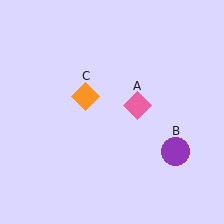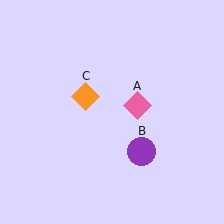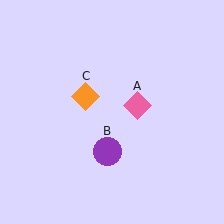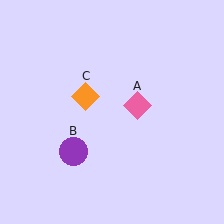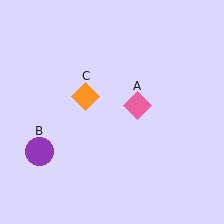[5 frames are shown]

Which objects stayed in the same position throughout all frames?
Pink diamond (object A) and orange diamond (object C) remained stationary.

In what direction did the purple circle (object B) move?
The purple circle (object B) moved left.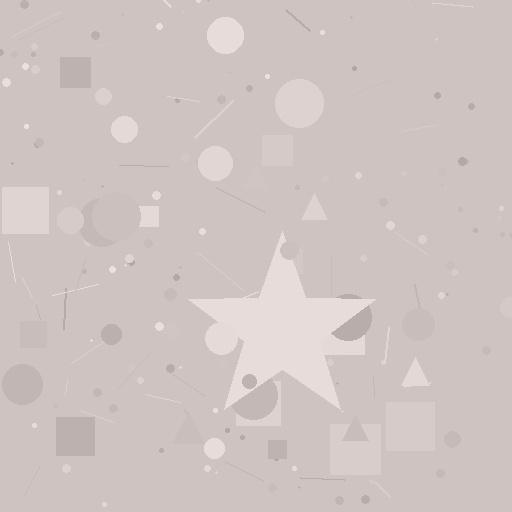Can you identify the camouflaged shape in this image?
The camouflaged shape is a star.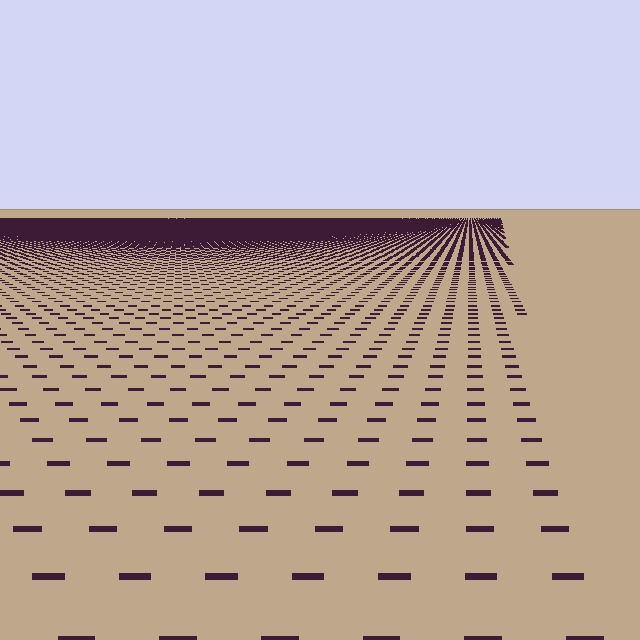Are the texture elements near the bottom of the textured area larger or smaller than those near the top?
Larger. Near the bottom, elements are closer to the viewer and appear at a bigger on-screen size.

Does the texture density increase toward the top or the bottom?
Density increases toward the top.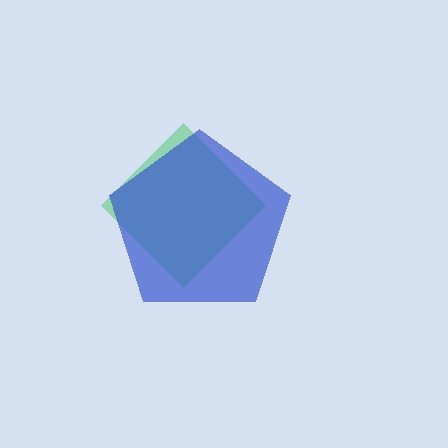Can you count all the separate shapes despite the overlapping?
Yes, there are 2 separate shapes.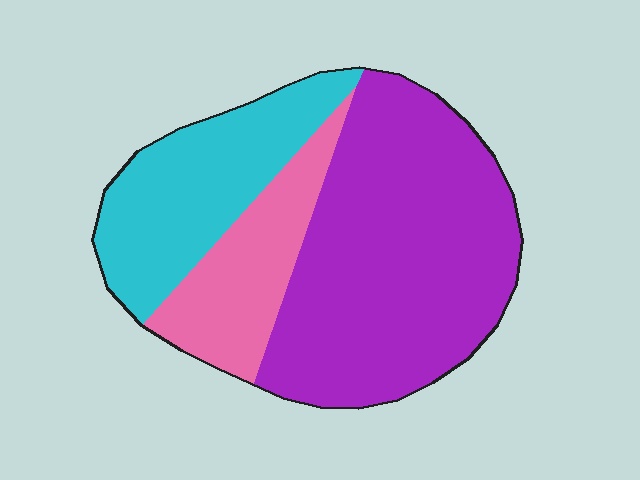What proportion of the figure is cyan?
Cyan takes up between a quarter and a half of the figure.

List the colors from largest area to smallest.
From largest to smallest: purple, cyan, pink.